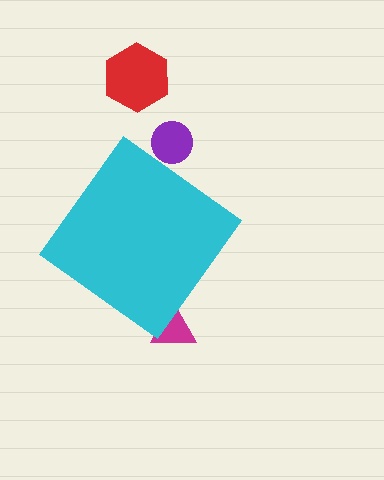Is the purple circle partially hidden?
Yes, the purple circle is partially hidden behind the cyan diamond.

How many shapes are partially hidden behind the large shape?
2 shapes are partially hidden.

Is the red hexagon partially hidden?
No, the red hexagon is fully visible.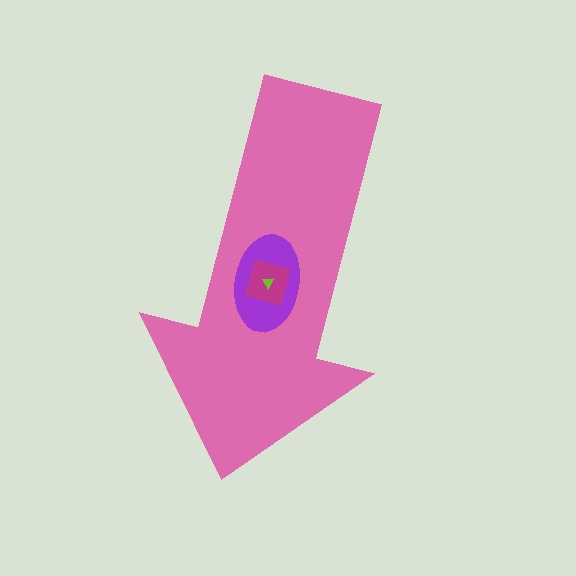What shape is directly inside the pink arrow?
The purple ellipse.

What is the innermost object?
The lime triangle.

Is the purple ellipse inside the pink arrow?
Yes.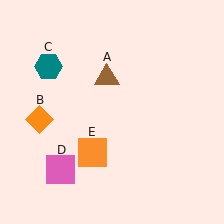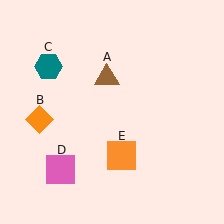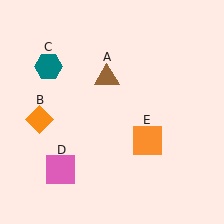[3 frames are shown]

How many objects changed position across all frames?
1 object changed position: orange square (object E).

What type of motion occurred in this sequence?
The orange square (object E) rotated counterclockwise around the center of the scene.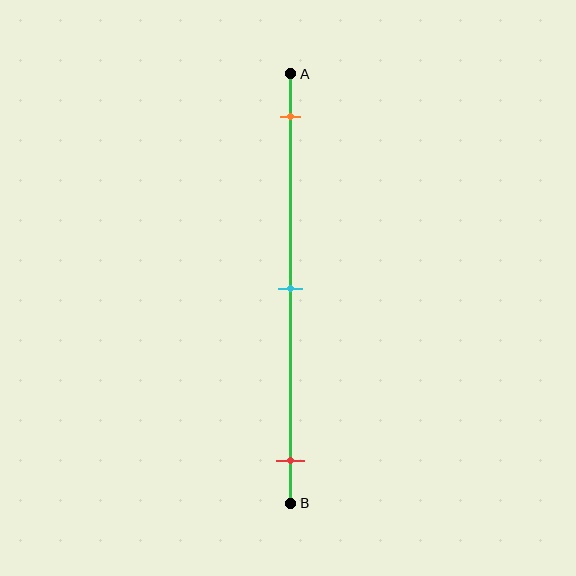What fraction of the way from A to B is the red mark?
The red mark is approximately 90% (0.9) of the way from A to B.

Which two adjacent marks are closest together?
The orange and cyan marks are the closest adjacent pair.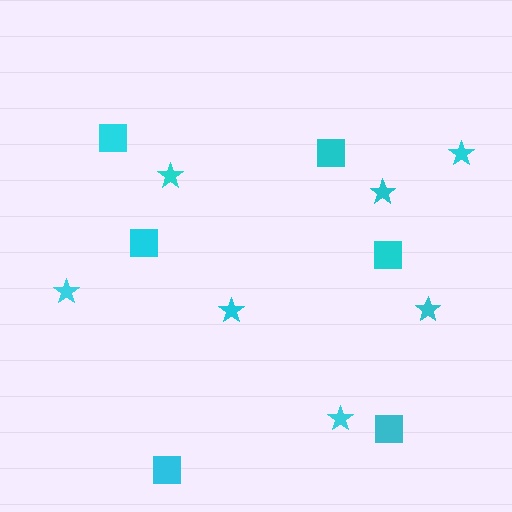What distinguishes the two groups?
There are 2 groups: one group of stars (7) and one group of squares (6).